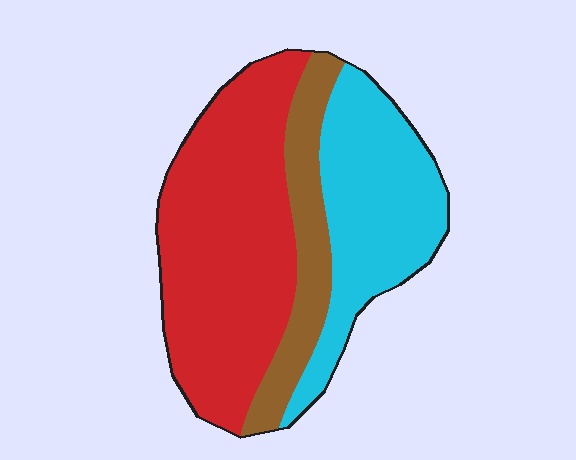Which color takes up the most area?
Red, at roughly 50%.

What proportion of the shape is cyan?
Cyan takes up about one third (1/3) of the shape.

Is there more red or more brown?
Red.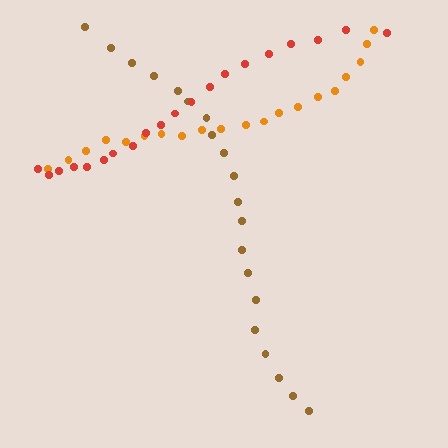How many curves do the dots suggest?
There are 3 distinct paths.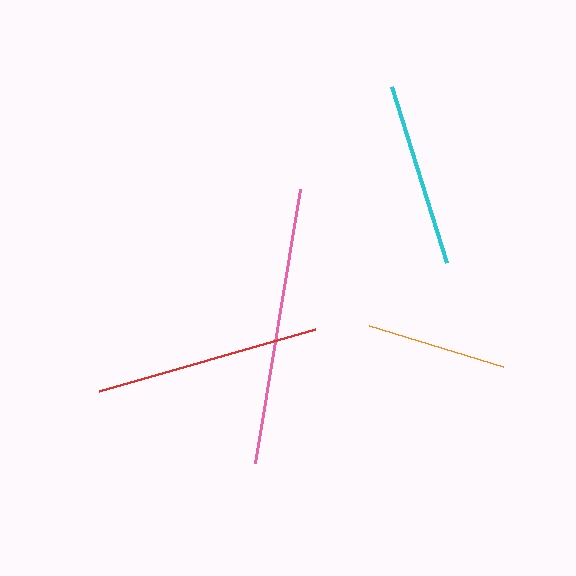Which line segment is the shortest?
The orange line is the shortest at approximately 140 pixels.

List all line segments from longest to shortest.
From longest to shortest: pink, red, cyan, orange.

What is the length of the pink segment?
The pink segment is approximately 278 pixels long.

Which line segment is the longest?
The pink line is the longest at approximately 278 pixels.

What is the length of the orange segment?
The orange segment is approximately 140 pixels long.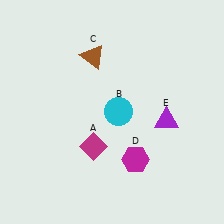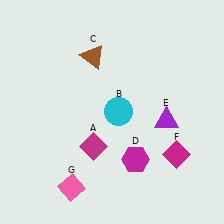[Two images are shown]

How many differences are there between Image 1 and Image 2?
There are 2 differences between the two images.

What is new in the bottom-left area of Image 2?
A pink diamond (G) was added in the bottom-left area of Image 2.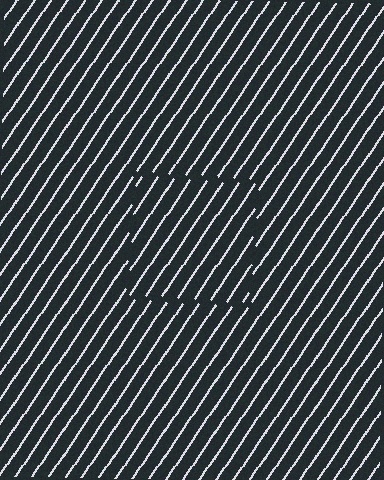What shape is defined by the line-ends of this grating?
An illusory square. The interior of the shape contains the same grating, shifted by half a period — the contour is defined by the phase discontinuity where line-ends from the inner and outer gratings abut.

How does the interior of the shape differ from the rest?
The interior of the shape contains the same grating, shifted by half a period — the contour is defined by the phase discontinuity where line-ends from the inner and outer gratings abut.